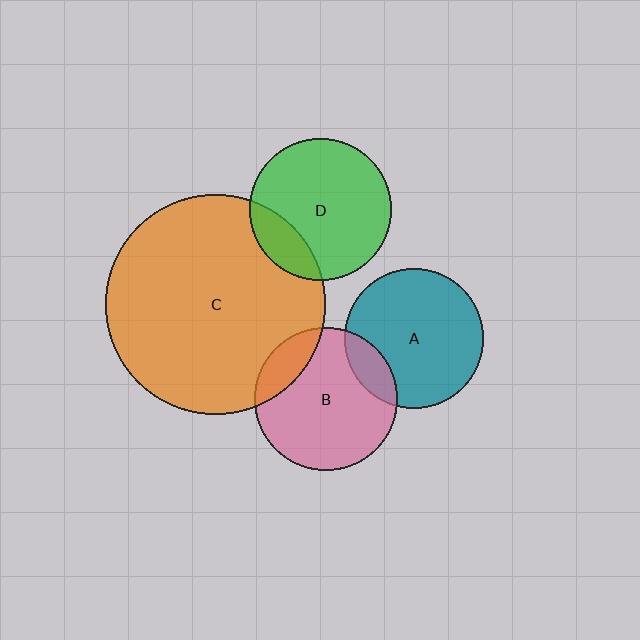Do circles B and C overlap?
Yes.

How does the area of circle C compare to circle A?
Approximately 2.5 times.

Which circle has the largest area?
Circle C (orange).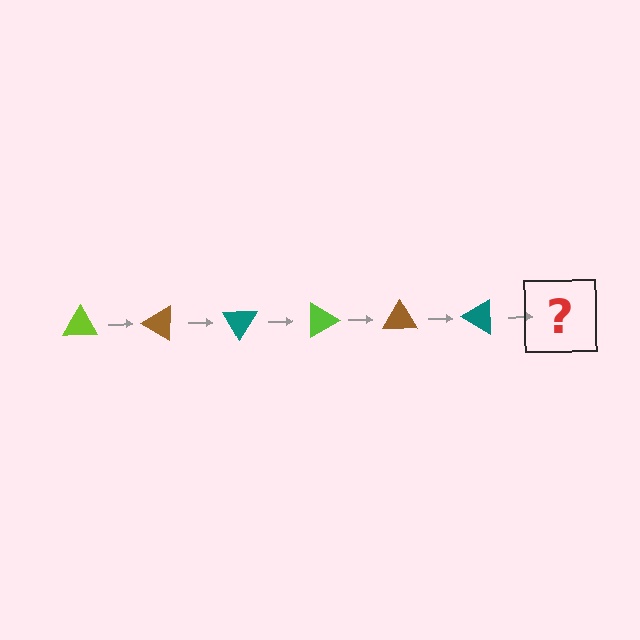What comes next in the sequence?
The next element should be a lime triangle, rotated 180 degrees from the start.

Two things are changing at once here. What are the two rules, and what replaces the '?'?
The two rules are that it rotates 30 degrees each step and the color cycles through lime, brown, and teal. The '?' should be a lime triangle, rotated 180 degrees from the start.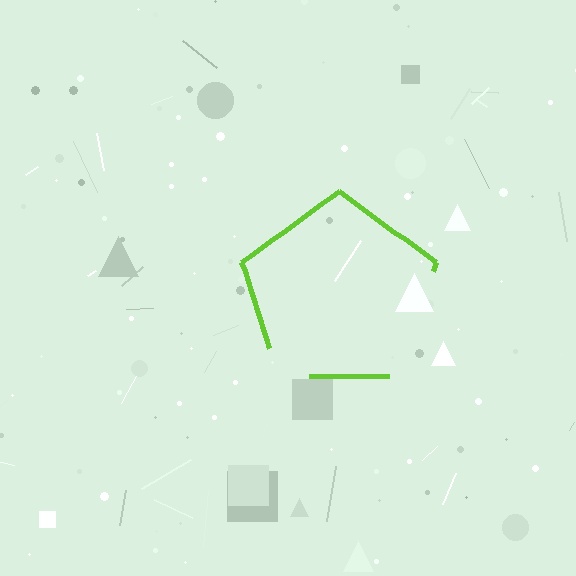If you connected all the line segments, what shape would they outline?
They would outline a pentagon.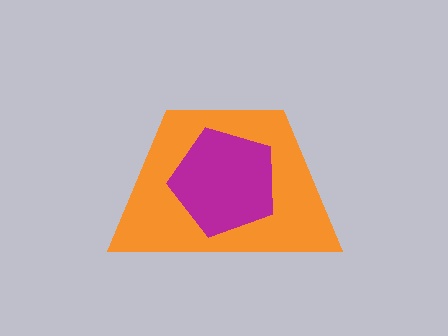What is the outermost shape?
The orange trapezoid.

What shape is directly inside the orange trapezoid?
The magenta pentagon.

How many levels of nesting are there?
2.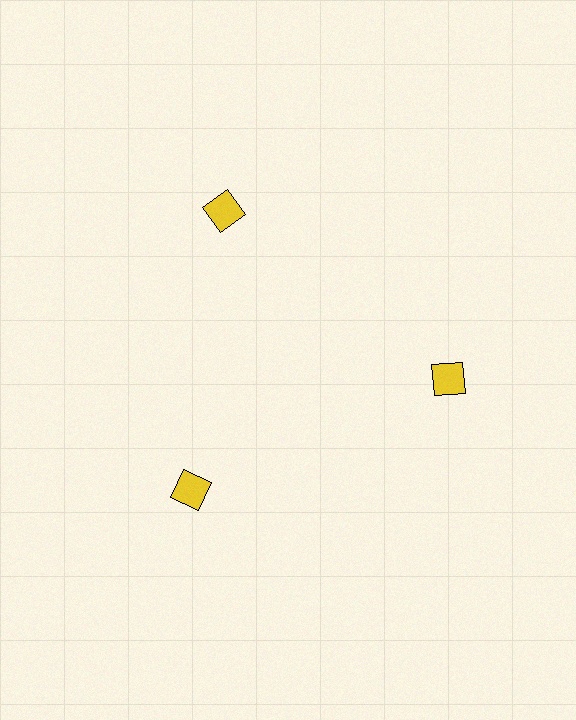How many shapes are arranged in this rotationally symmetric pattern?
There are 3 shapes, arranged in 3 groups of 1.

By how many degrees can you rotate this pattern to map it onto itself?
The pattern maps onto itself every 120 degrees of rotation.